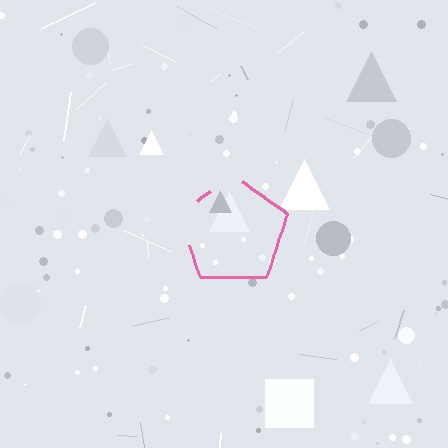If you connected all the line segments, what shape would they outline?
They would outline a pentagon.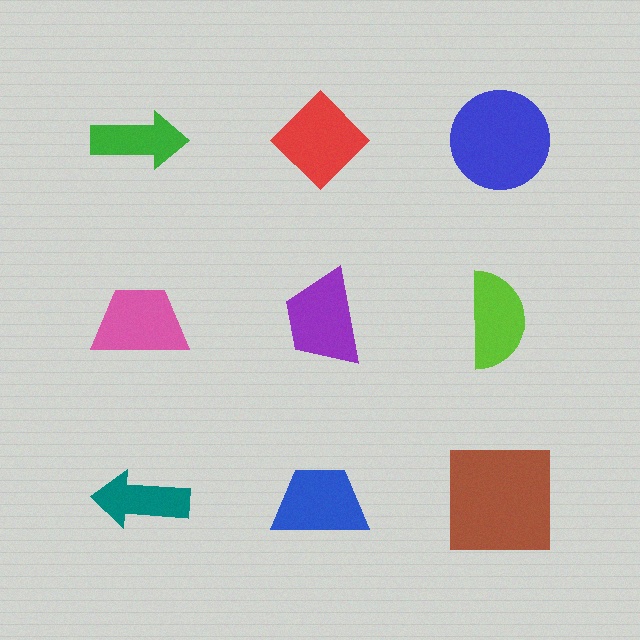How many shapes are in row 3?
3 shapes.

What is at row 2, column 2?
A purple trapezoid.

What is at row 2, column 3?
A lime semicircle.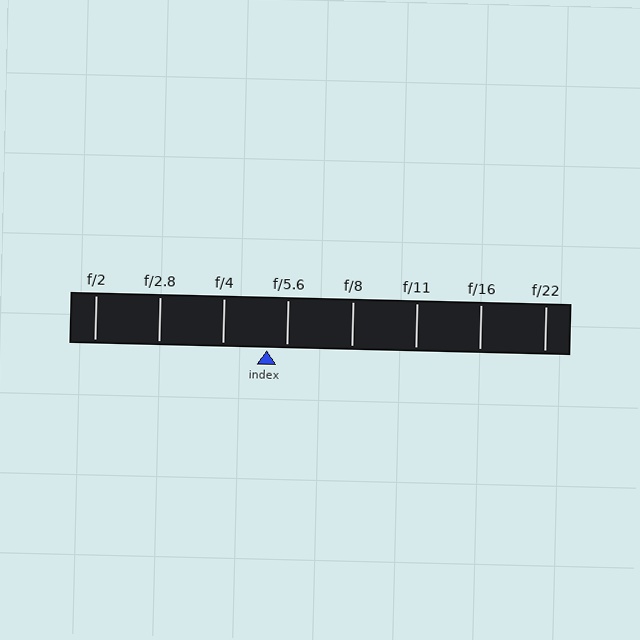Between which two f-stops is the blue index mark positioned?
The index mark is between f/4 and f/5.6.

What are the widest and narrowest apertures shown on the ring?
The widest aperture shown is f/2 and the narrowest is f/22.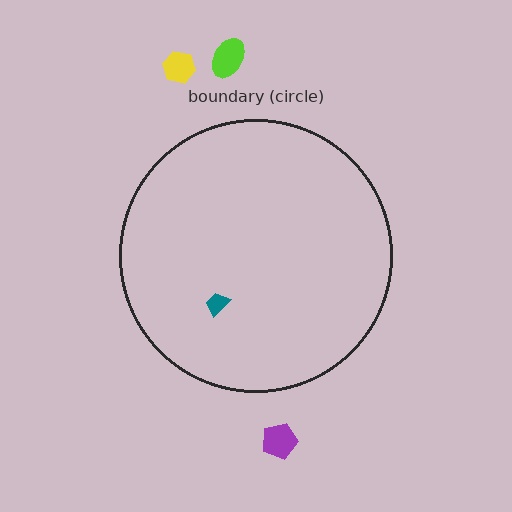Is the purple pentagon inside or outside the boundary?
Outside.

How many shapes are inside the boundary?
1 inside, 3 outside.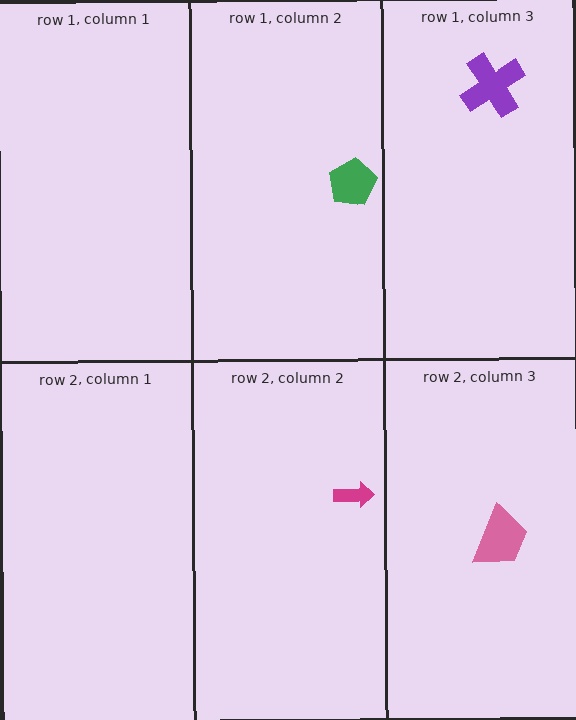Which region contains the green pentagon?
The row 1, column 2 region.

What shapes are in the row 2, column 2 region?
The magenta arrow.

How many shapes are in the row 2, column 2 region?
1.